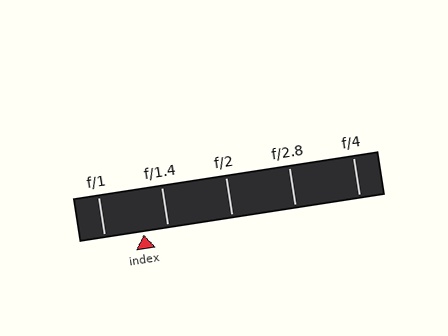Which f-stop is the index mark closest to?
The index mark is closest to f/1.4.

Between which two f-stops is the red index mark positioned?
The index mark is between f/1 and f/1.4.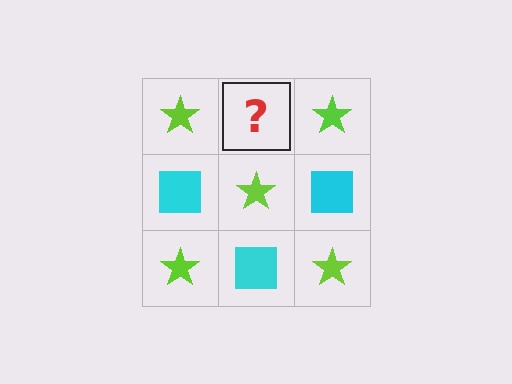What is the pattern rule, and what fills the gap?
The rule is that it alternates lime star and cyan square in a checkerboard pattern. The gap should be filled with a cyan square.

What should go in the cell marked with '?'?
The missing cell should contain a cyan square.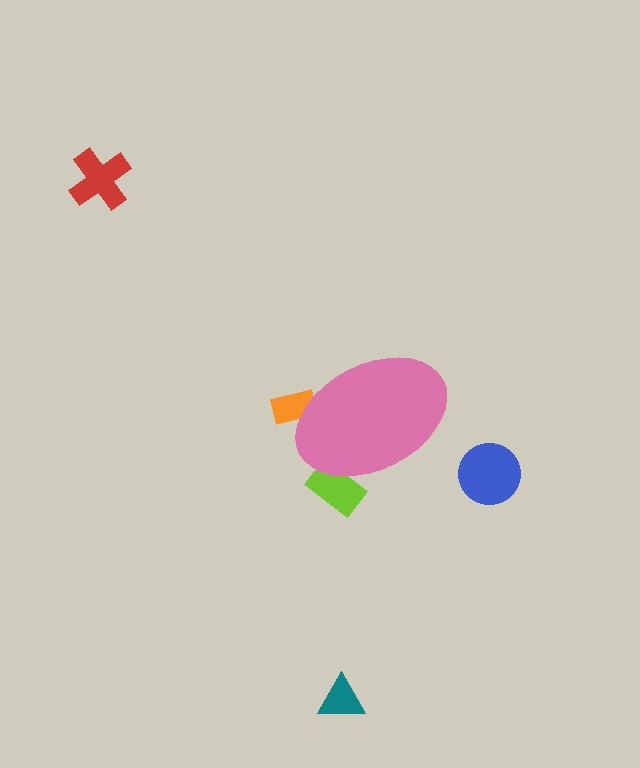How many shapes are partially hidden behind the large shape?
2 shapes are partially hidden.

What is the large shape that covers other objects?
A pink ellipse.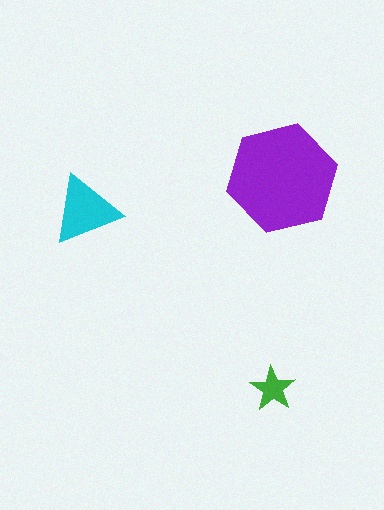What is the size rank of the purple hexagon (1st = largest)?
1st.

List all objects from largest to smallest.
The purple hexagon, the cyan triangle, the green star.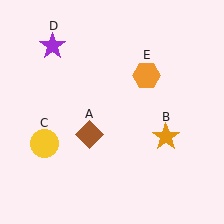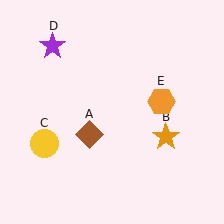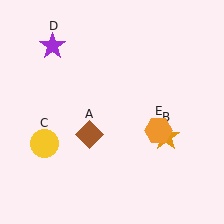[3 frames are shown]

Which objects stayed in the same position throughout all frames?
Brown diamond (object A) and orange star (object B) and yellow circle (object C) and purple star (object D) remained stationary.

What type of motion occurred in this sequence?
The orange hexagon (object E) rotated clockwise around the center of the scene.